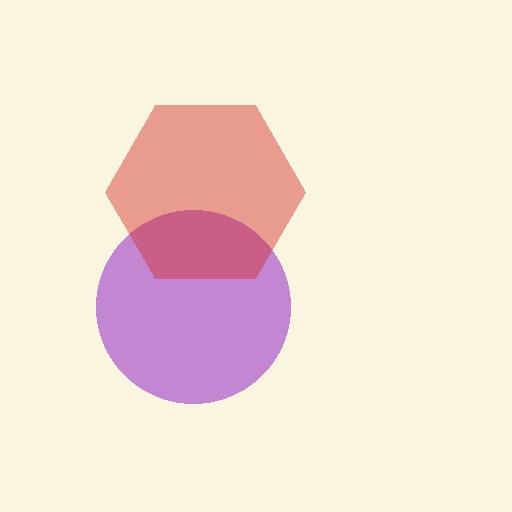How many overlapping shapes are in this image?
There are 2 overlapping shapes in the image.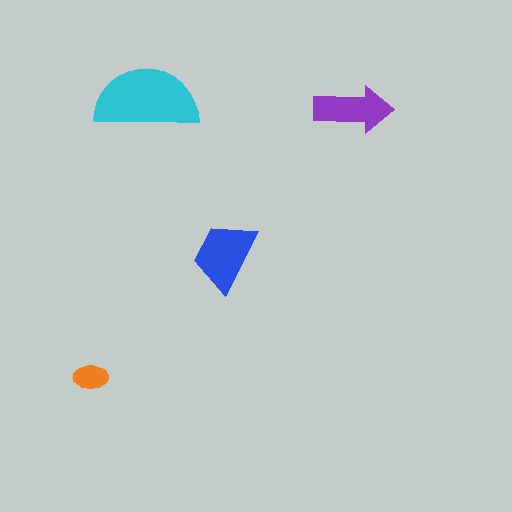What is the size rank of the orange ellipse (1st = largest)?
4th.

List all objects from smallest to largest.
The orange ellipse, the purple arrow, the blue trapezoid, the cyan semicircle.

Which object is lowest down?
The orange ellipse is bottommost.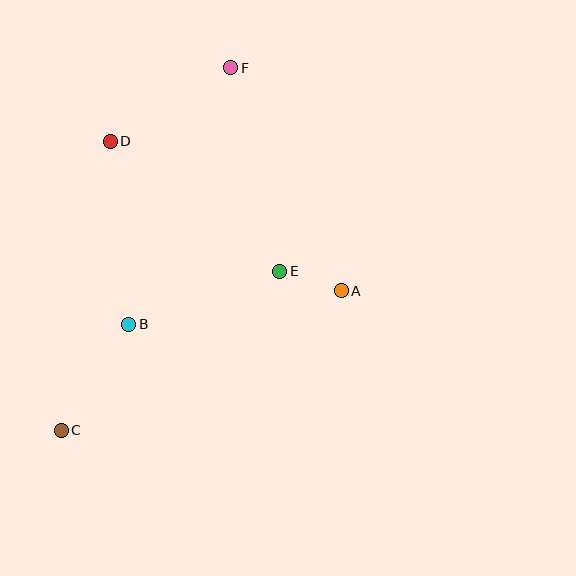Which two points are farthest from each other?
Points C and F are farthest from each other.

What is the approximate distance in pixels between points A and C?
The distance between A and C is approximately 313 pixels.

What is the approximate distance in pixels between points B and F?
The distance between B and F is approximately 276 pixels.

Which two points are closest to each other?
Points A and E are closest to each other.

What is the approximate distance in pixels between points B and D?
The distance between B and D is approximately 184 pixels.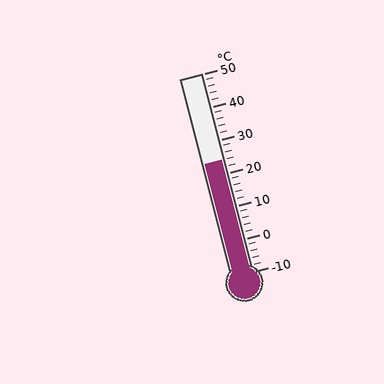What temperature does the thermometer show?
The thermometer shows approximately 24°C.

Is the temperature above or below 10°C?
The temperature is above 10°C.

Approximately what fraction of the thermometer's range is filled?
The thermometer is filled to approximately 55% of its range.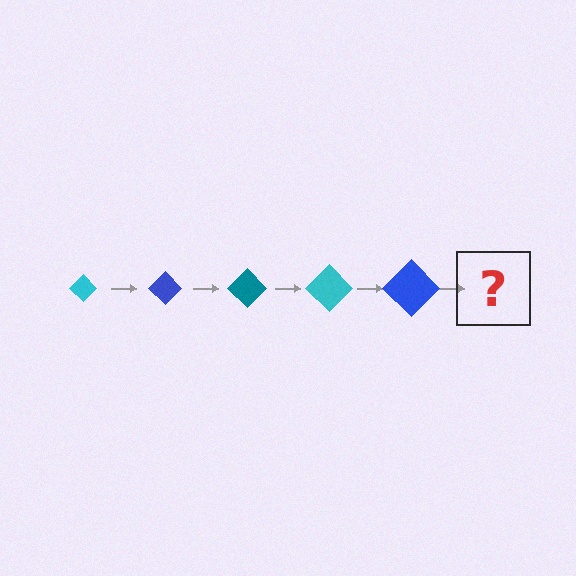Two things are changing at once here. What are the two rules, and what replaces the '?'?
The two rules are that the diamond grows larger each step and the color cycles through cyan, blue, and teal. The '?' should be a teal diamond, larger than the previous one.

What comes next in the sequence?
The next element should be a teal diamond, larger than the previous one.